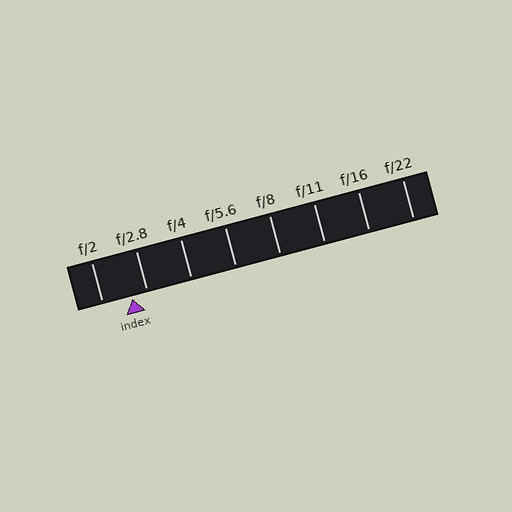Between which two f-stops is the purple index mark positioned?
The index mark is between f/2 and f/2.8.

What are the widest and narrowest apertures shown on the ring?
The widest aperture shown is f/2 and the narrowest is f/22.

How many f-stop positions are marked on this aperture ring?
There are 8 f-stop positions marked.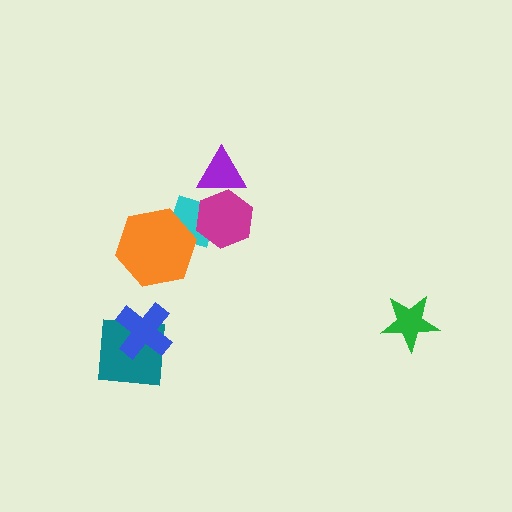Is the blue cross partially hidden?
No, no other shape covers it.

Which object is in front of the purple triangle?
The magenta hexagon is in front of the purple triangle.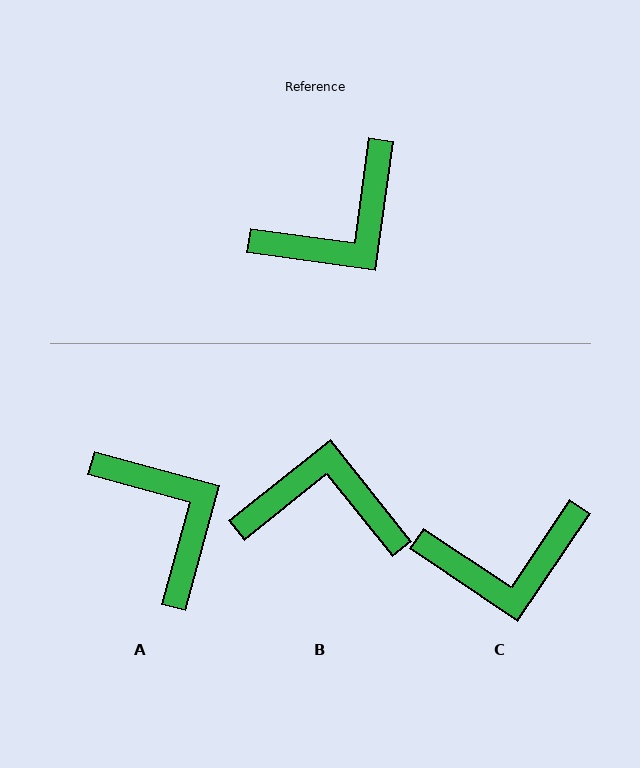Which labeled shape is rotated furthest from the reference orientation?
B, about 136 degrees away.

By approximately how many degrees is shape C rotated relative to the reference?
Approximately 26 degrees clockwise.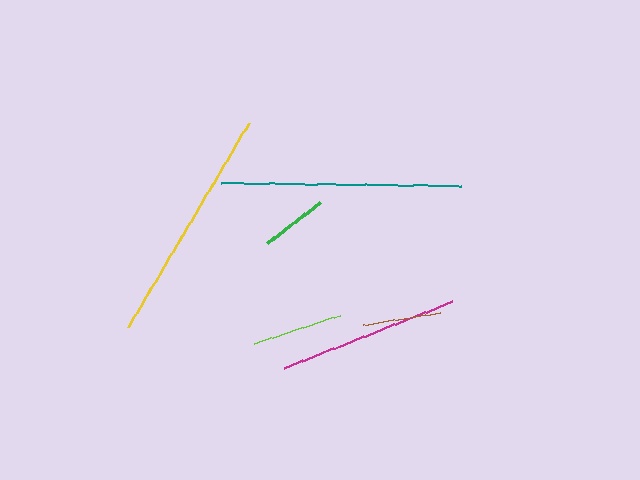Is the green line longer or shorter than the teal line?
The teal line is longer than the green line.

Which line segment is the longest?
The teal line is the longest at approximately 240 pixels.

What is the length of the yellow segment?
The yellow segment is approximately 237 pixels long.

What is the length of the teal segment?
The teal segment is approximately 240 pixels long.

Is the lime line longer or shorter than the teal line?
The teal line is longer than the lime line.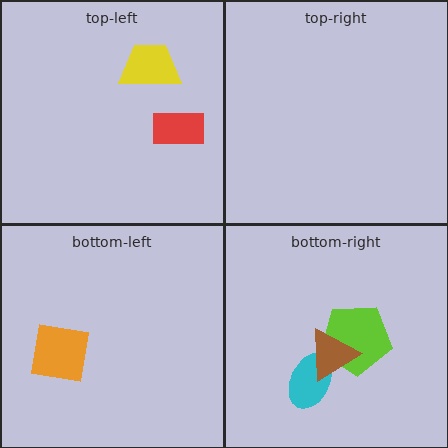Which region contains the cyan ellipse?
The bottom-right region.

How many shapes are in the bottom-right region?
3.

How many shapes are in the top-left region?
2.